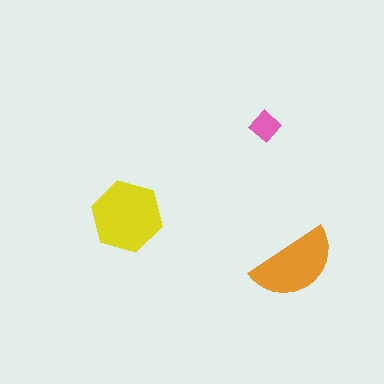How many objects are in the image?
There are 3 objects in the image.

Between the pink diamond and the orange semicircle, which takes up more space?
The orange semicircle.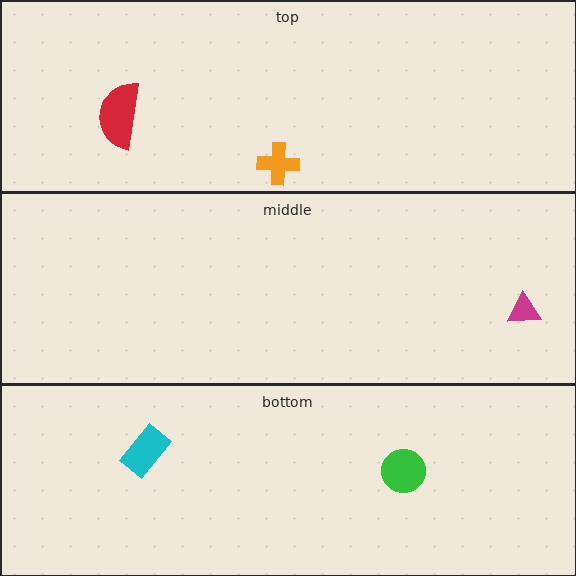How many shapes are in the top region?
2.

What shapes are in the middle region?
The magenta triangle.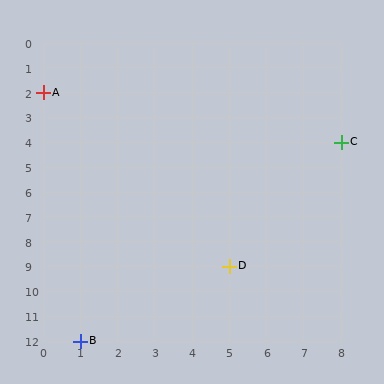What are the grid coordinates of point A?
Point A is at grid coordinates (0, 2).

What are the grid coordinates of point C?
Point C is at grid coordinates (8, 4).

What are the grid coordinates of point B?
Point B is at grid coordinates (1, 12).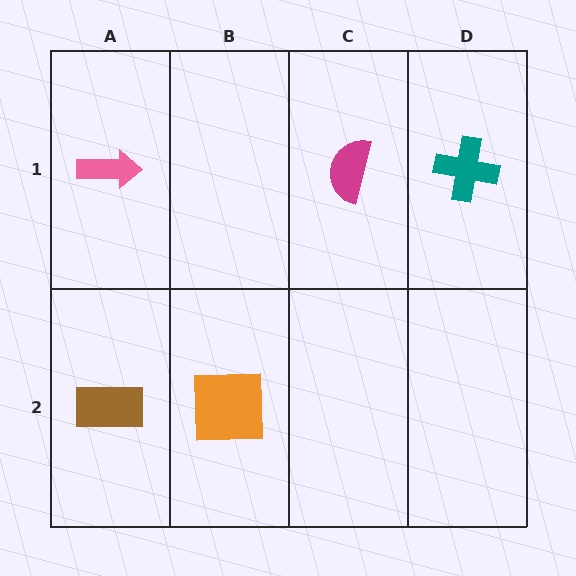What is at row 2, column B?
An orange square.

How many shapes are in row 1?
3 shapes.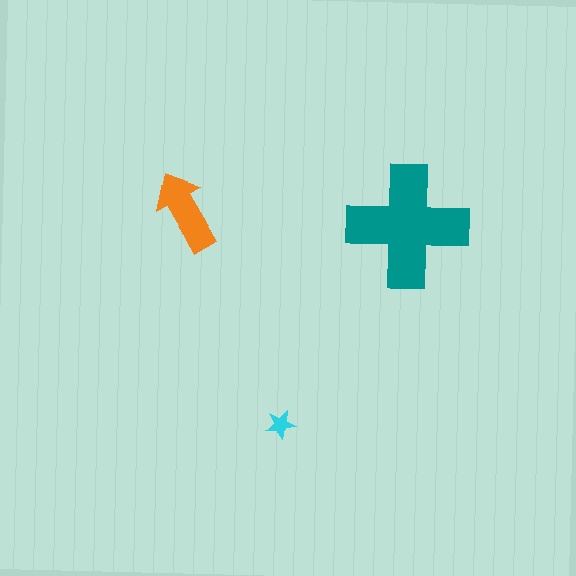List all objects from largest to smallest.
The teal cross, the orange arrow, the cyan star.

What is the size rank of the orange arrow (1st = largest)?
2nd.